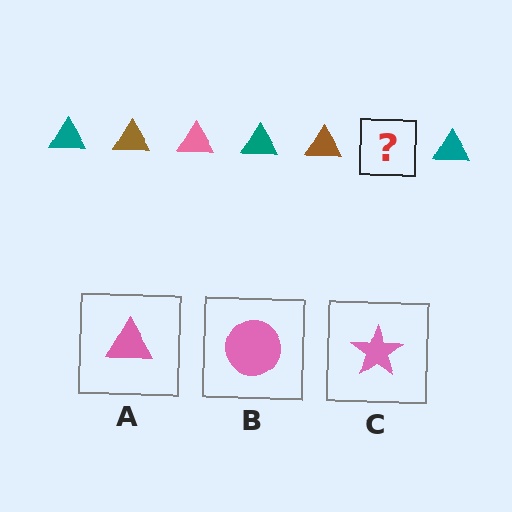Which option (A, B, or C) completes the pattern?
A.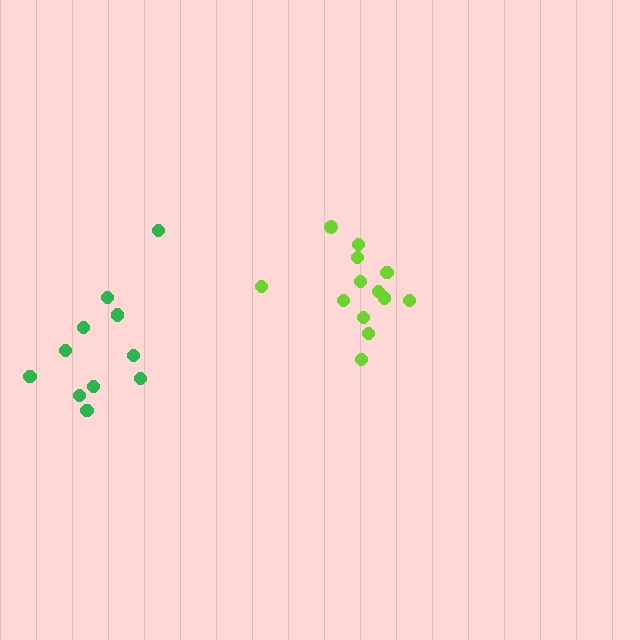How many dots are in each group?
Group 1: 13 dots, Group 2: 11 dots (24 total).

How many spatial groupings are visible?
There are 2 spatial groupings.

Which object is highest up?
The lime cluster is topmost.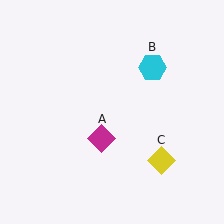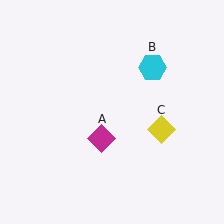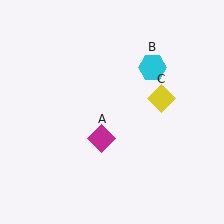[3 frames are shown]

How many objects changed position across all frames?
1 object changed position: yellow diamond (object C).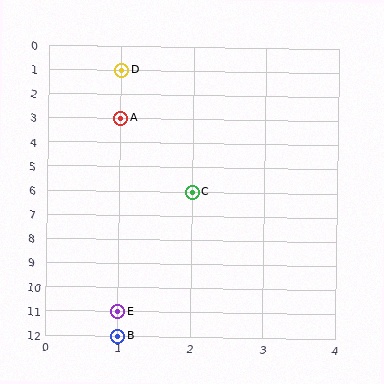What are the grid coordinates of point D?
Point D is at grid coordinates (1, 1).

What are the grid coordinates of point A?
Point A is at grid coordinates (1, 3).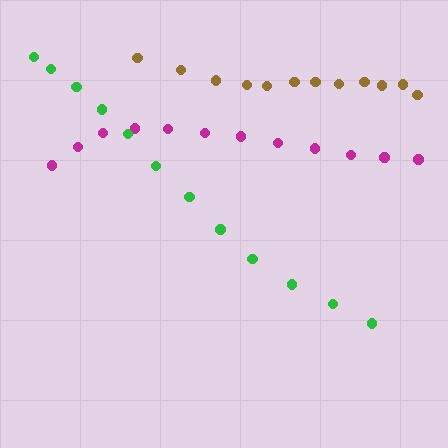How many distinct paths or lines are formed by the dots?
There are 3 distinct paths.